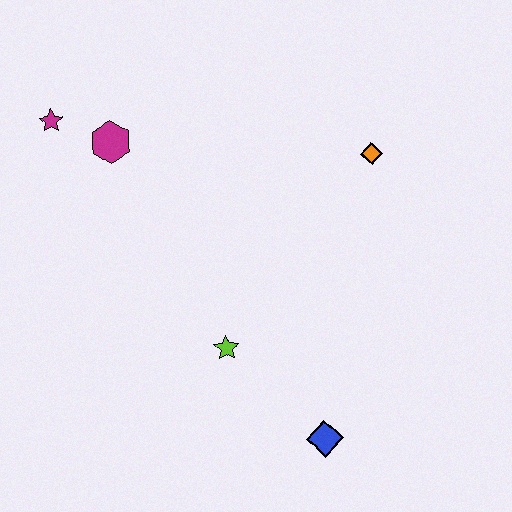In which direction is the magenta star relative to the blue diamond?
The magenta star is above the blue diamond.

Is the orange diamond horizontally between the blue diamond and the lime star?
No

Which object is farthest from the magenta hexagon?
The blue diamond is farthest from the magenta hexagon.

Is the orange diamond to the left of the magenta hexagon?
No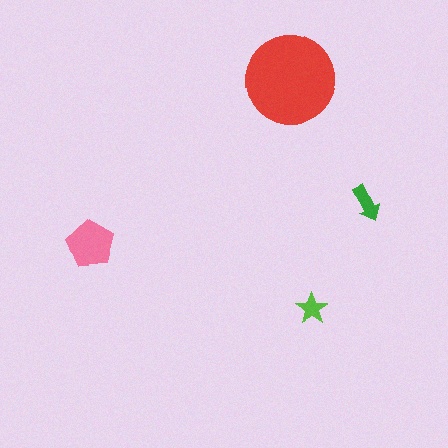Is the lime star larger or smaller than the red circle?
Smaller.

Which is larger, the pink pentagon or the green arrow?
The pink pentagon.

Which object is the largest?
The red circle.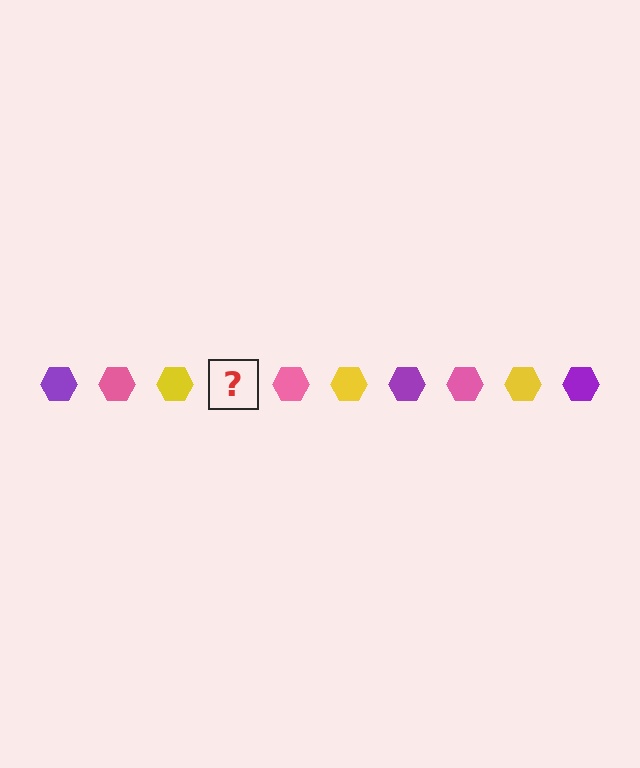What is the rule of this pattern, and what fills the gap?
The rule is that the pattern cycles through purple, pink, yellow hexagons. The gap should be filled with a purple hexagon.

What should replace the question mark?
The question mark should be replaced with a purple hexagon.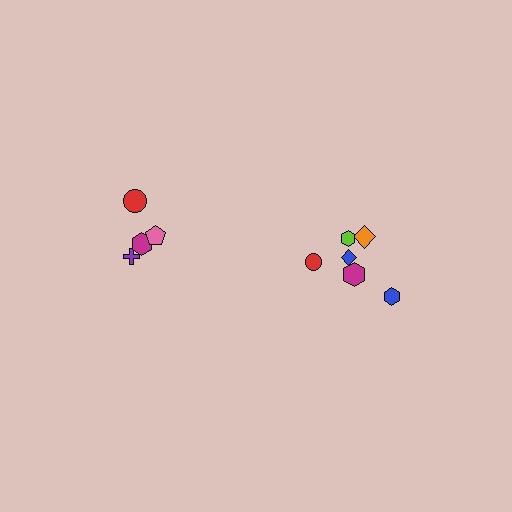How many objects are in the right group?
There are 6 objects.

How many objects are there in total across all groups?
There are 10 objects.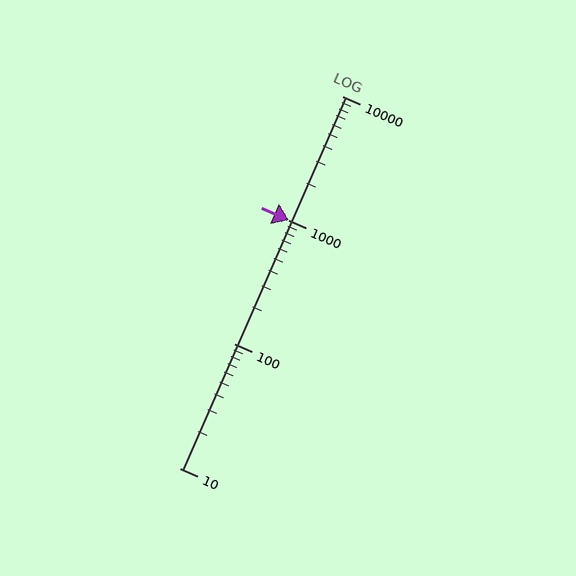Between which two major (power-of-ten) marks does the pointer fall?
The pointer is between 1000 and 10000.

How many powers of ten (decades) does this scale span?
The scale spans 3 decades, from 10 to 10000.